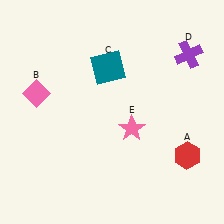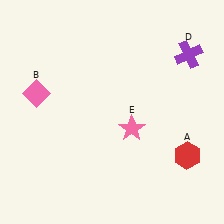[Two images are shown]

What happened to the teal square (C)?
The teal square (C) was removed in Image 2. It was in the top-left area of Image 1.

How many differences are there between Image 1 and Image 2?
There is 1 difference between the two images.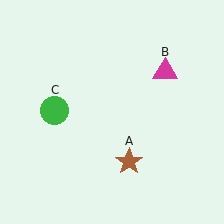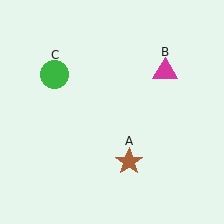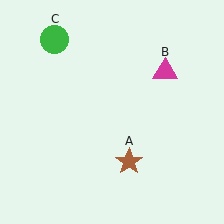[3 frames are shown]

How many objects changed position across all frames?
1 object changed position: green circle (object C).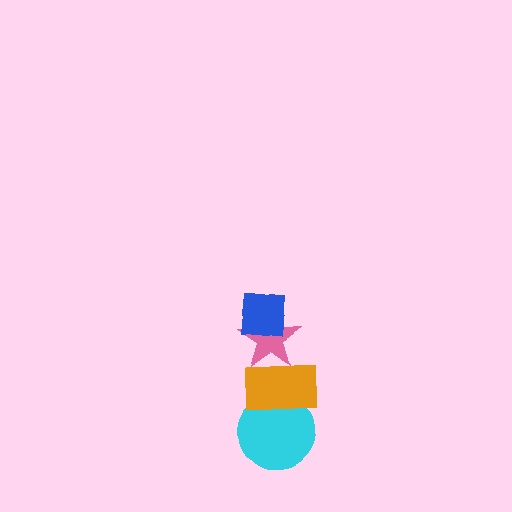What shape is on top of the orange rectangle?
The pink star is on top of the orange rectangle.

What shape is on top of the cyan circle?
The orange rectangle is on top of the cyan circle.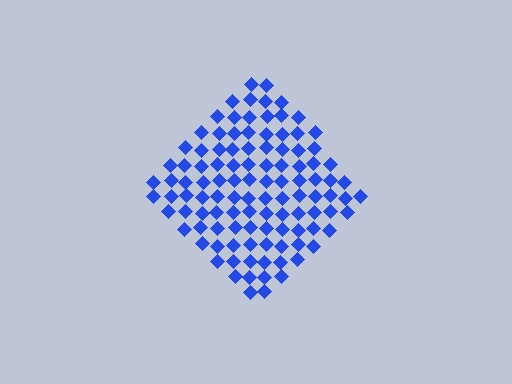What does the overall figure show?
The overall figure shows a diamond.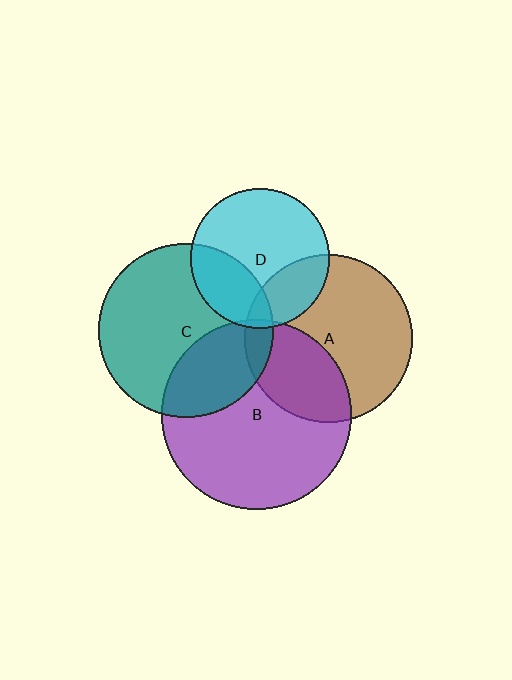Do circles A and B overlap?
Yes.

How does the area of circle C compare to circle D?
Approximately 1.6 times.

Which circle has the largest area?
Circle B (purple).